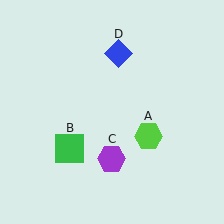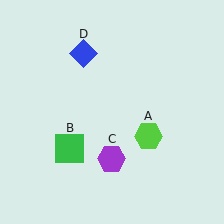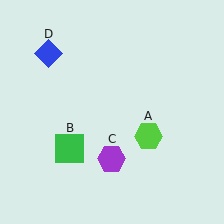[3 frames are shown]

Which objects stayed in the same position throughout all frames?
Lime hexagon (object A) and green square (object B) and purple hexagon (object C) remained stationary.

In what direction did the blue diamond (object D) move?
The blue diamond (object D) moved left.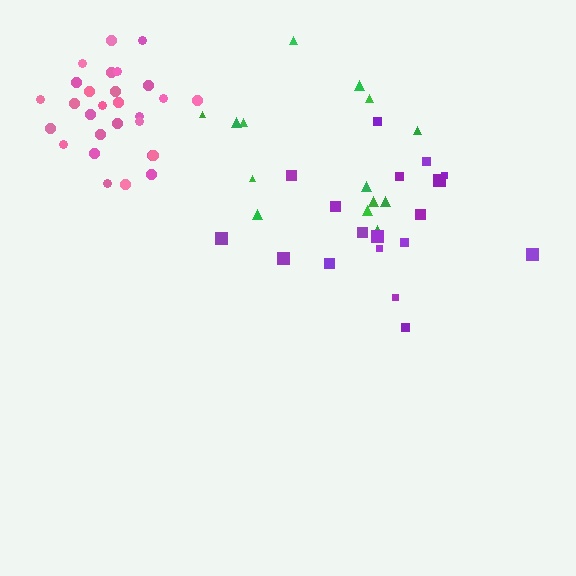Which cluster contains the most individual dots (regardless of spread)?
Pink (28).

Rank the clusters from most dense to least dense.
pink, purple, green.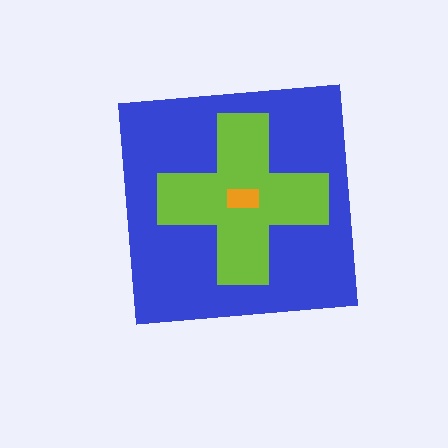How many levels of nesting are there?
3.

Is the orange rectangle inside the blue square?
Yes.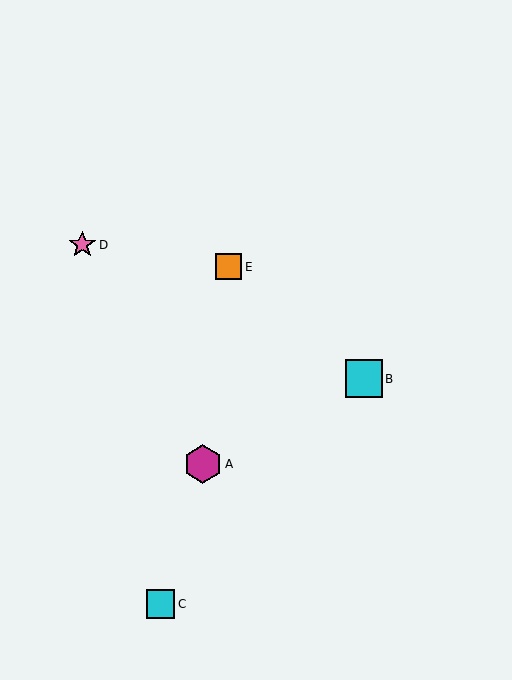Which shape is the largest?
The magenta hexagon (labeled A) is the largest.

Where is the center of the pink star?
The center of the pink star is at (82, 245).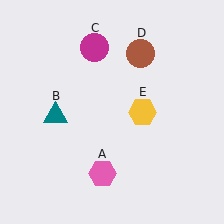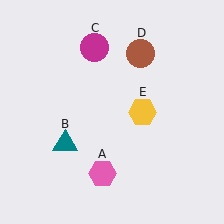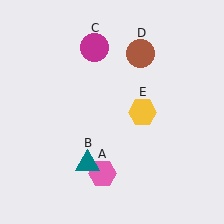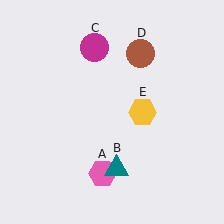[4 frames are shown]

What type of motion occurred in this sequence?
The teal triangle (object B) rotated counterclockwise around the center of the scene.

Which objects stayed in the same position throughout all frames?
Pink hexagon (object A) and magenta circle (object C) and brown circle (object D) and yellow hexagon (object E) remained stationary.